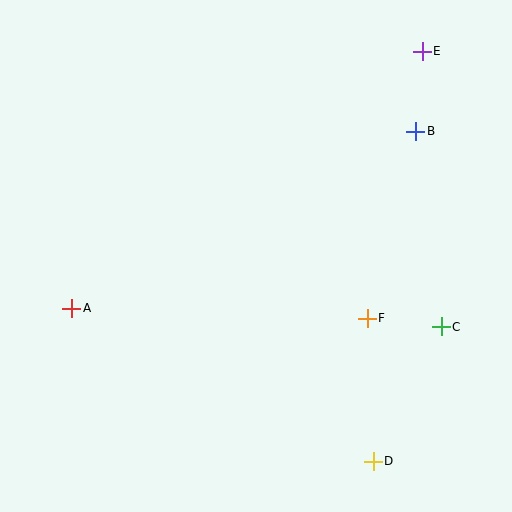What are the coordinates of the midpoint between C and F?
The midpoint between C and F is at (404, 322).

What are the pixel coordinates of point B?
Point B is at (416, 131).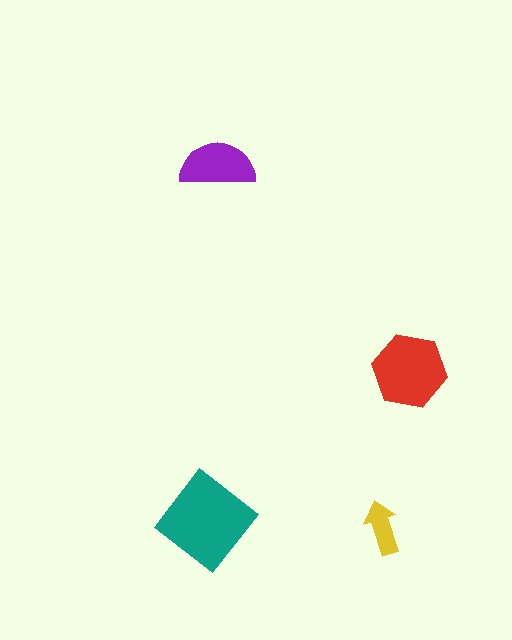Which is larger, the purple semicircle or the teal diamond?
The teal diamond.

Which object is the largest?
The teal diamond.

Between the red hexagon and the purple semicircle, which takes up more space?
The red hexagon.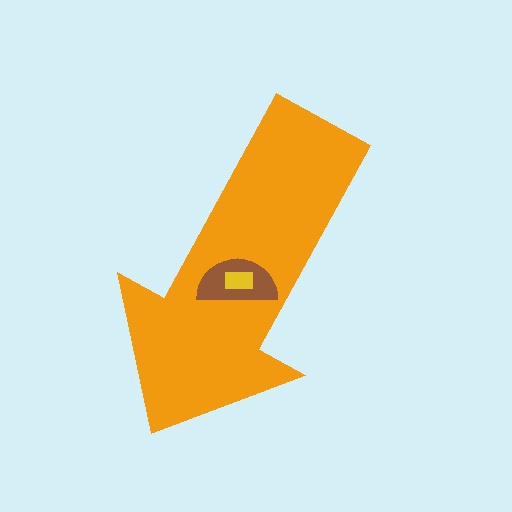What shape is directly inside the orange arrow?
The brown semicircle.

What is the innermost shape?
The yellow rectangle.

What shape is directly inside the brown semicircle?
The yellow rectangle.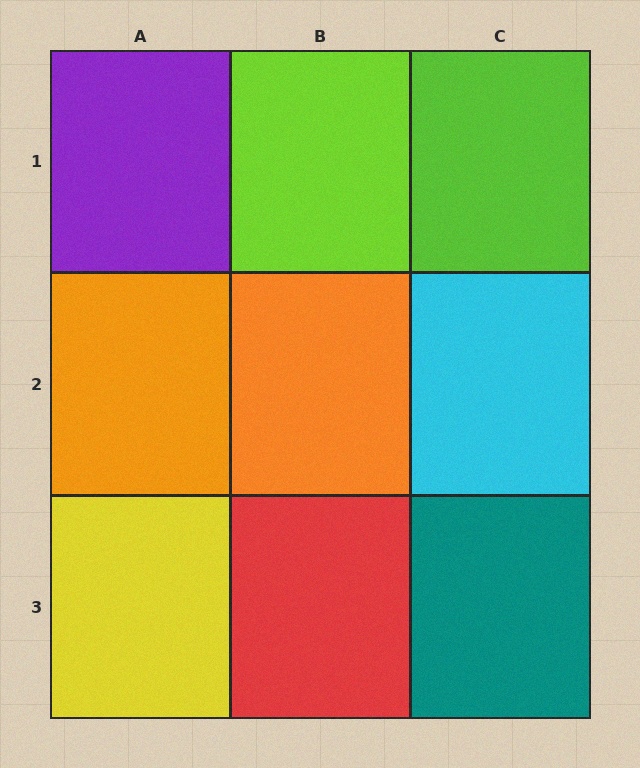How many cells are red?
1 cell is red.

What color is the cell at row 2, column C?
Cyan.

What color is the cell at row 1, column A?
Purple.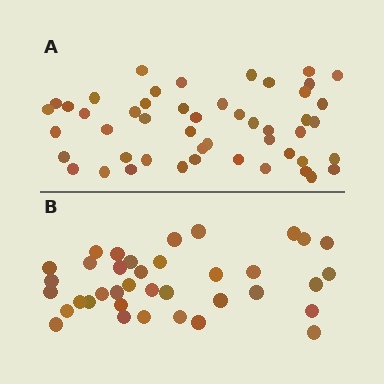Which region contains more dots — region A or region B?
Region A (the top region) has more dots.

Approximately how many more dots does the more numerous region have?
Region A has roughly 12 or so more dots than region B.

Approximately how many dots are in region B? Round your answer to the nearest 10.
About 40 dots. (The exact count is 37, which rounds to 40.)